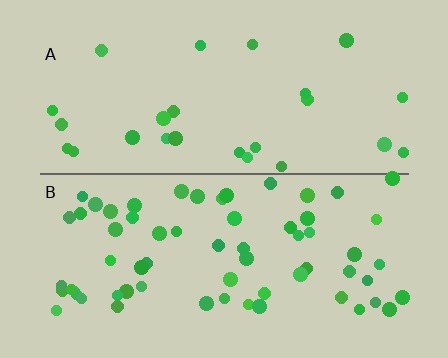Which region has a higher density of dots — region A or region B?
B (the bottom).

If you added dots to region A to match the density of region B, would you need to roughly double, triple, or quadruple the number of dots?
Approximately double.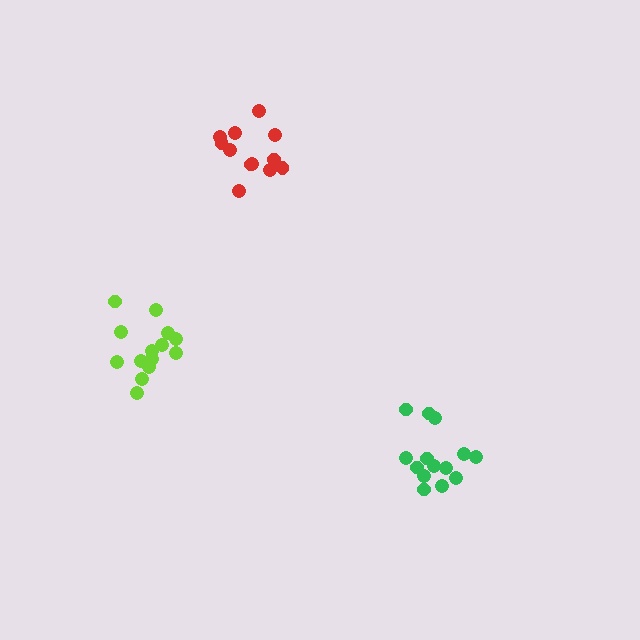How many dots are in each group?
Group 1: 14 dots, Group 2: 14 dots, Group 3: 12 dots (40 total).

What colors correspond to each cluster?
The clusters are colored: green, lime, red.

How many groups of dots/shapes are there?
There are 3 groups.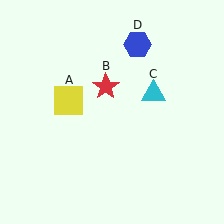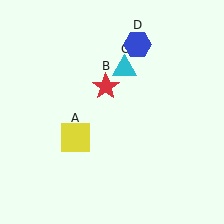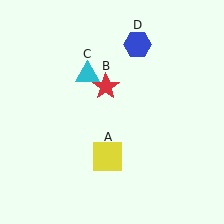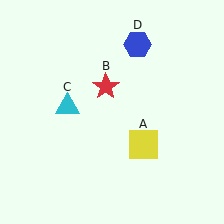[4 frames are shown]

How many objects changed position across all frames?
2 objects changed position: yellow square (object A), cyan triangle (object C).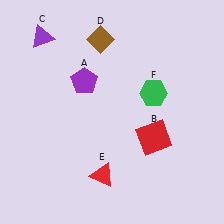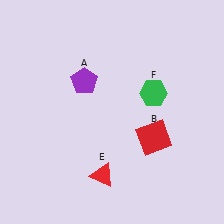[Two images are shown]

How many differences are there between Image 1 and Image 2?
There are 2 differences between the two images.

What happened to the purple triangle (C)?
The purple triangle (C) was removed in Image 2. It was in the top-left area of Image 1.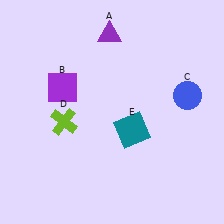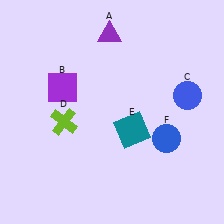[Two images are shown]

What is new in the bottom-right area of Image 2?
A blue circle (F) was added in the bottom-right area of Image 2.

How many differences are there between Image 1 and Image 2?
There is 1 difference between the two images.